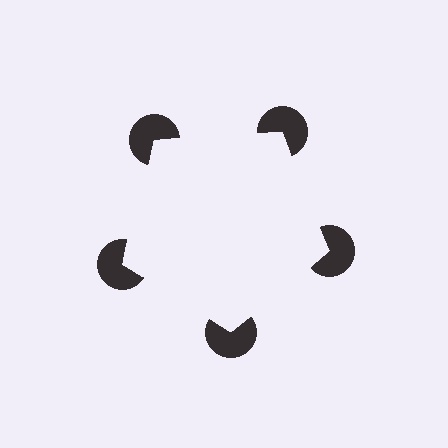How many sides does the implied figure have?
5 sides.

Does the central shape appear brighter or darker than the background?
It typically appears slightly brighter than the background, even though no actual brightness change is drawn.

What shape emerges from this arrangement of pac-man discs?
An illusory pentagon — its edges are inferred from the aligned wedge cuts in the pac-man discs, not physically drawn.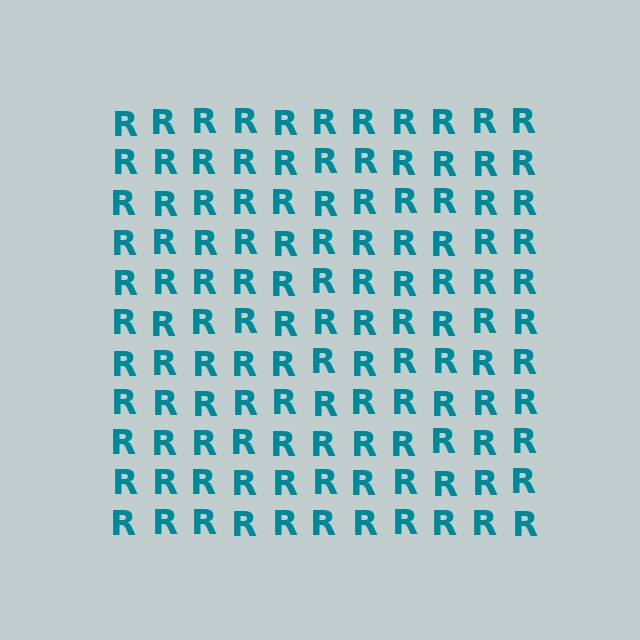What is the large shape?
The large shape is a square.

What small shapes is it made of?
It is made of small letter R's.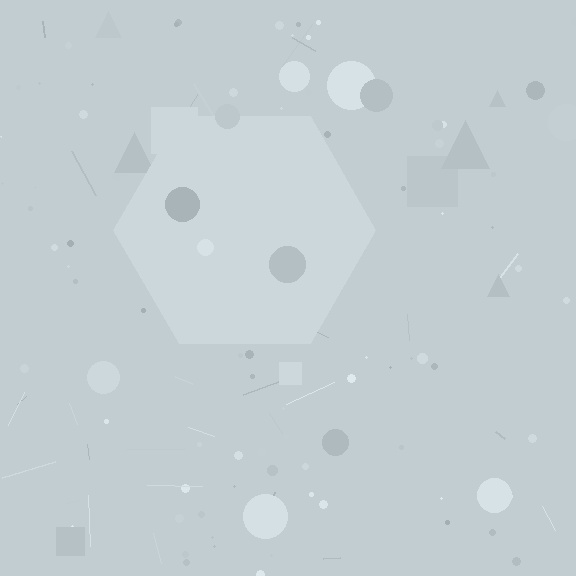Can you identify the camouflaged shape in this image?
The camouflaged shape is a hexagon.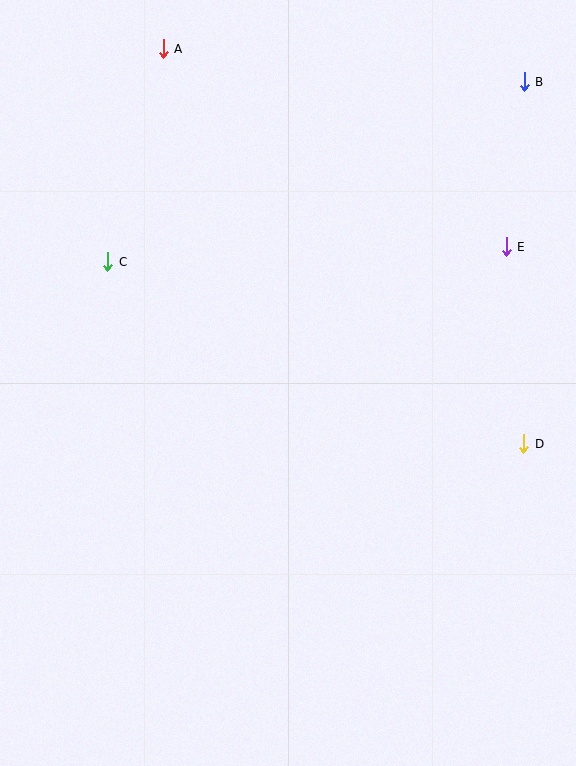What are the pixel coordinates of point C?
Point C is at (108, 262).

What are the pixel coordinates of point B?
Point B is at (524, 82).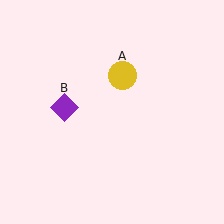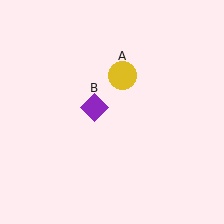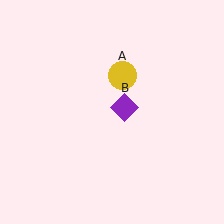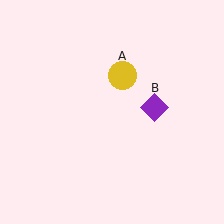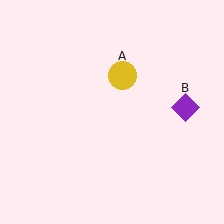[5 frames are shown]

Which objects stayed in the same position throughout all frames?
Yellow circle (object A) remained stationary.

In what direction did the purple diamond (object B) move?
The purple diamond (object B) moved right.